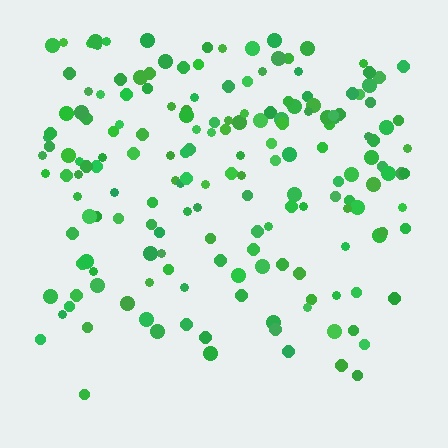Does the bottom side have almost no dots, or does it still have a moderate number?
Still a moderate number, just noticeably fewer than the top.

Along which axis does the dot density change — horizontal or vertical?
Vertical.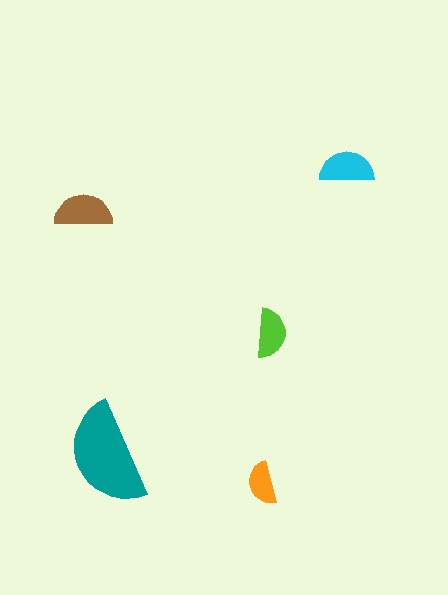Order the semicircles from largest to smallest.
the teal one, the brown one, the cyan one, the lime one, the orange one.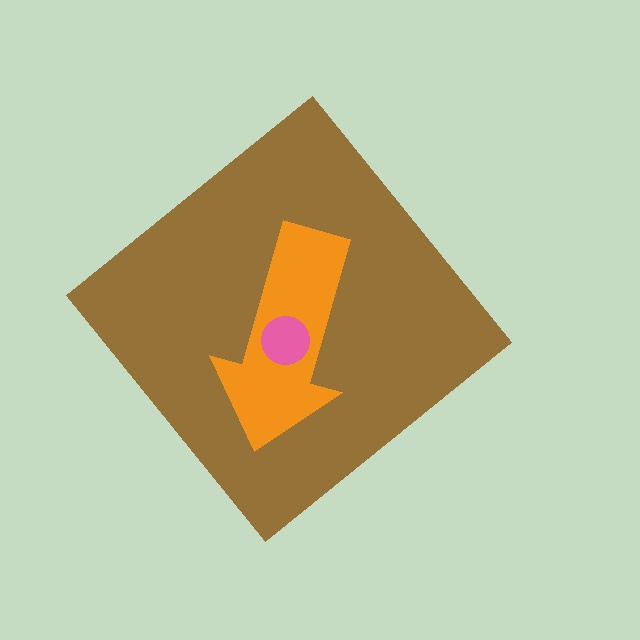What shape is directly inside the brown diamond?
The orange arrow.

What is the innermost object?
The pink circle.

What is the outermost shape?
The brown diamond.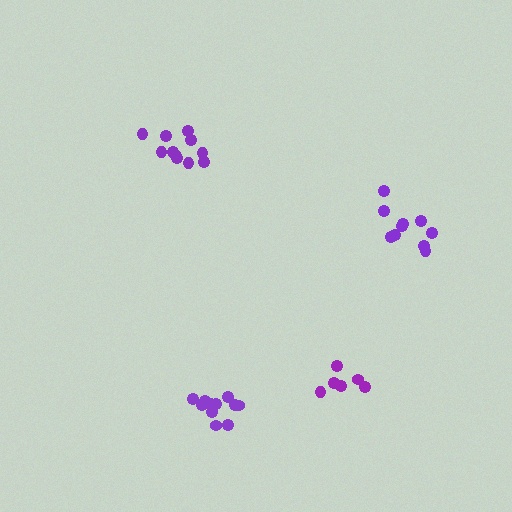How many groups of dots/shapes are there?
There are 4 groups.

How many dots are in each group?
Group 1: 11 dots, Group 2: 10 dots, Group 3: 11 dots, Group 4: 6 dots (38 total).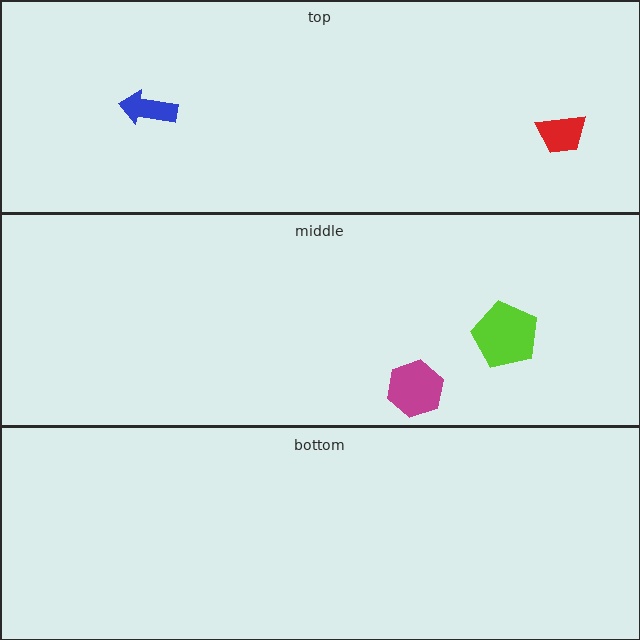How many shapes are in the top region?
2.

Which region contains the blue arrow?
The top region.